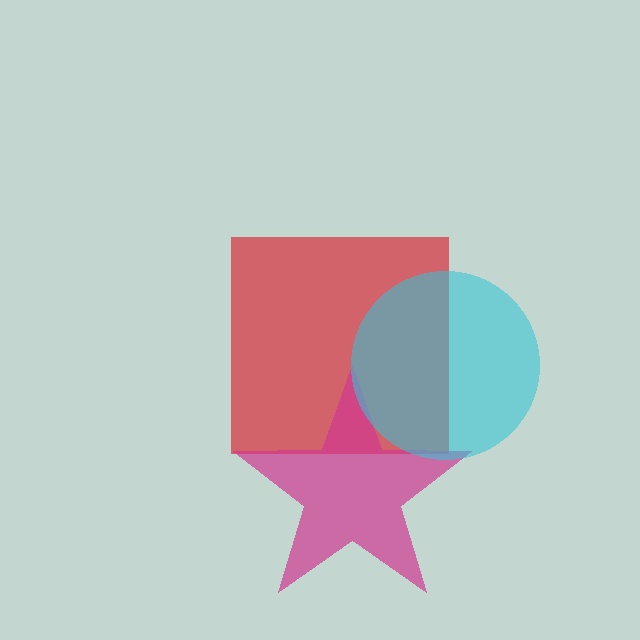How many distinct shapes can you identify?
There are 3 distinct shapes: a red square, a magenta star, a cyan circle.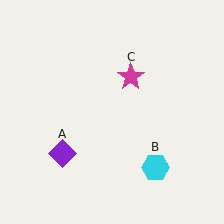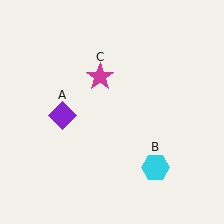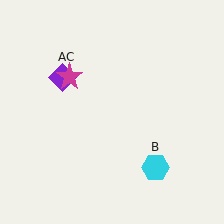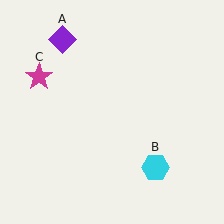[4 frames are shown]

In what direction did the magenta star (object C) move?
The magenta star (object C) moved left.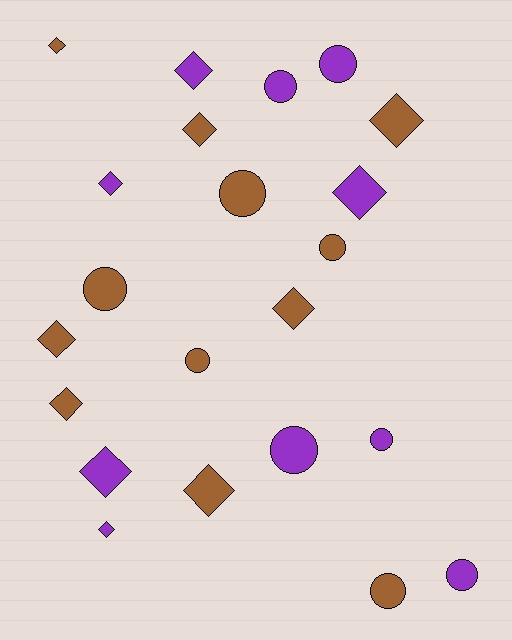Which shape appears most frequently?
Diamond, with 12 objects.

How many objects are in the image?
There are 22 objects.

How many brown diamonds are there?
There are 7 brown diamonds.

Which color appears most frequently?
Brown, with 12 objects.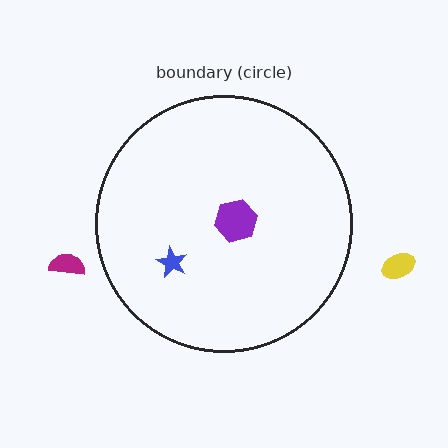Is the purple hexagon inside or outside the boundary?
Inside.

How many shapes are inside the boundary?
2 inside, 2 outside.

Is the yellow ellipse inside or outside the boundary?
Outside.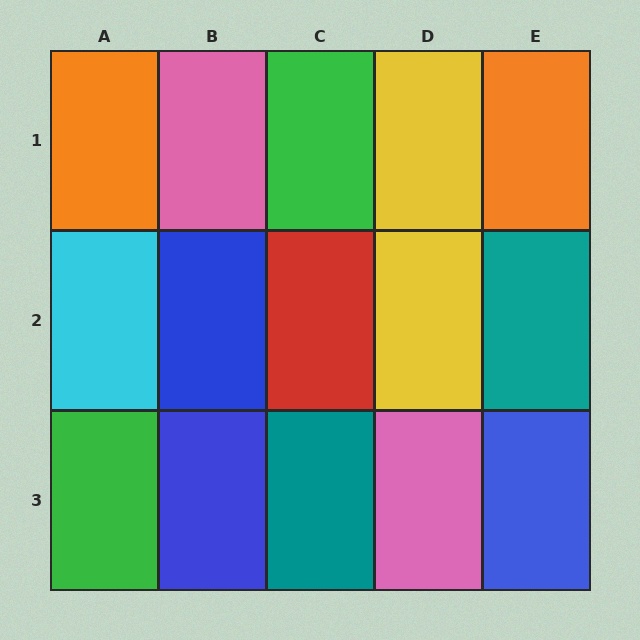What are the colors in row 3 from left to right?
Green, blue, teal, pink, blue.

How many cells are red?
1 cell is red.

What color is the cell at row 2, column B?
Blue.